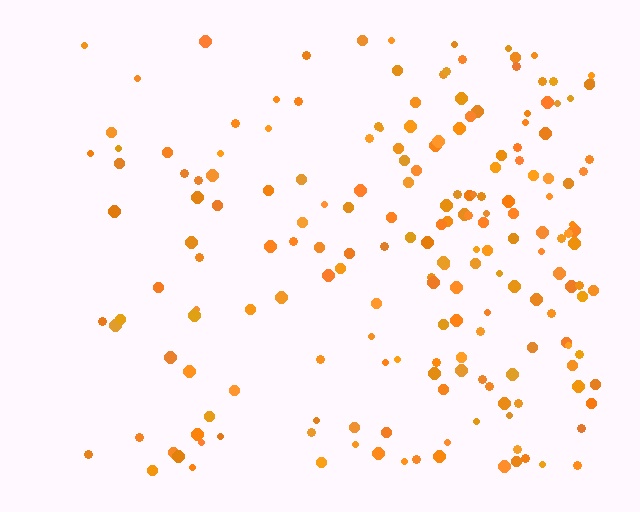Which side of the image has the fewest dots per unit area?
The left.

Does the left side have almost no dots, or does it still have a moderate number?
Still a moderate number, just noticeably fewer than the right.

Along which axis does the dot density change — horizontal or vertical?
Horizontal.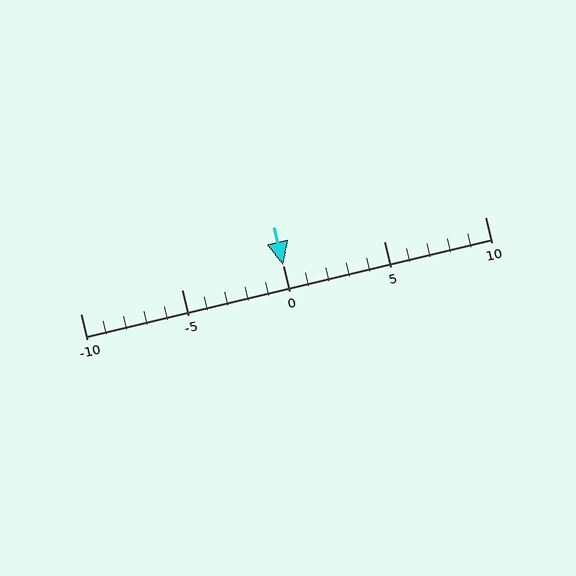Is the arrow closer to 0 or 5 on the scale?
The arrow is closer to 0.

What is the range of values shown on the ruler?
The ruler shows values from -10 to 10.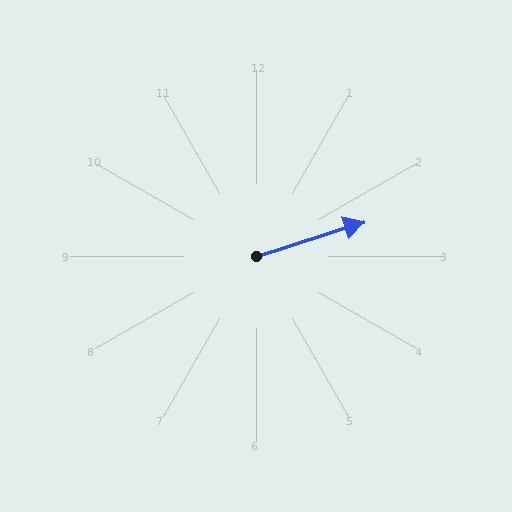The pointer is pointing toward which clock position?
Roughly 2 o'clock.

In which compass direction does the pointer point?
East.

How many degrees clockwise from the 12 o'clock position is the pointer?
Approximately 72 degrees.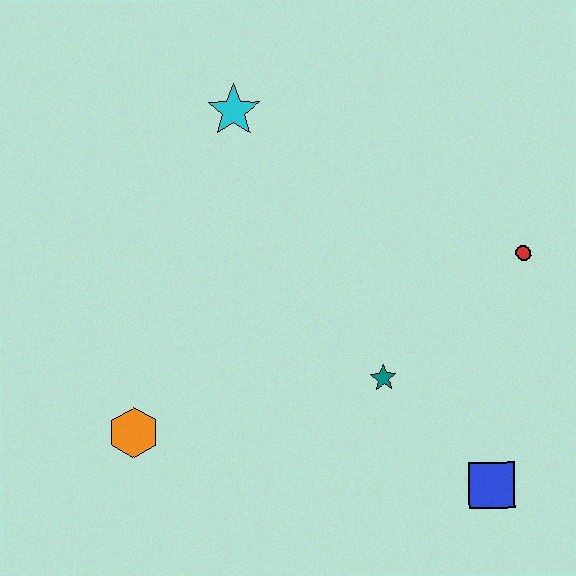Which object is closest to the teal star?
The blue square is closest to the teal star.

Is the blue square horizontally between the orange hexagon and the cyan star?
No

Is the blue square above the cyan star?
No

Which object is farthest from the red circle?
The orange hexagon is farthest from the red circle.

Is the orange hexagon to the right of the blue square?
No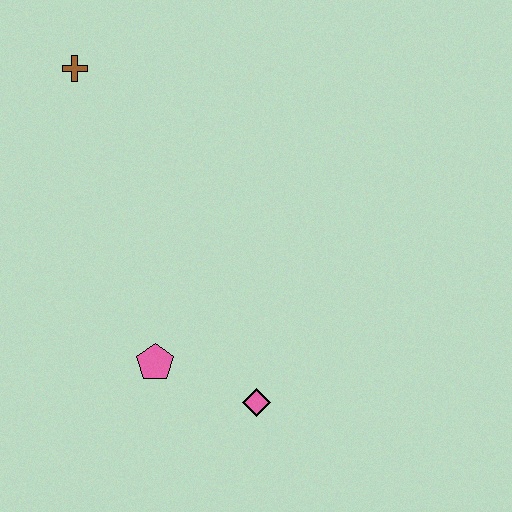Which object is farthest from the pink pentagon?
The brown cross is farthest from the pink pentagon.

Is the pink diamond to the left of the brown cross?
No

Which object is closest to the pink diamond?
The pink pentagon is closest to the pink diamond.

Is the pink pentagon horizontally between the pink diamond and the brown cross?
Yes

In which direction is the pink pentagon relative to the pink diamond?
The pink pentagon is to the left of the pink diamond.